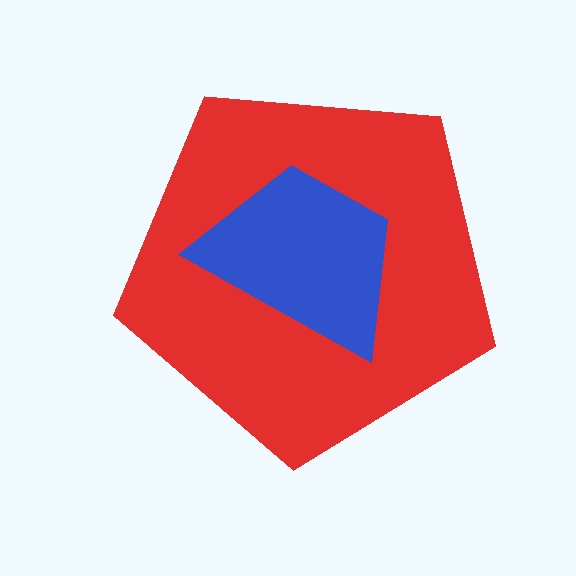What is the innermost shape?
The blue trapezoid.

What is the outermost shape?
The red pentagon.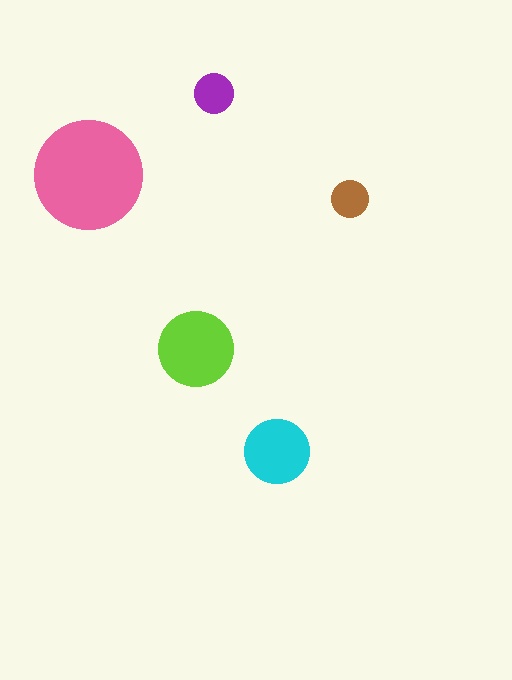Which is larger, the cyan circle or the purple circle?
The cyan one.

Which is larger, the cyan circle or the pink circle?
The pink one.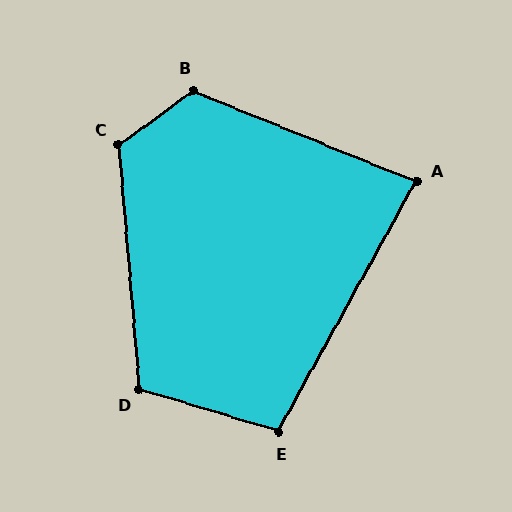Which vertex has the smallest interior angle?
A, at approximately 83 degrees.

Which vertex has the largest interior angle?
B, at approximately 122 degrees.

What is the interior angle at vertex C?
Approximately 121 degrees (obtuse).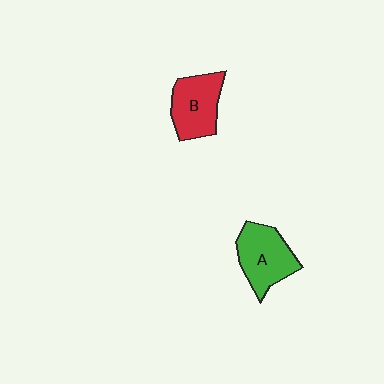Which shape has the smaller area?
Shape B (red).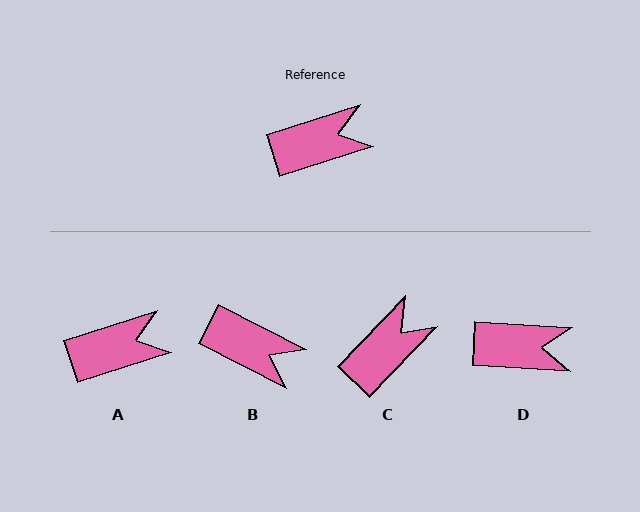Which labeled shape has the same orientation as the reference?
A.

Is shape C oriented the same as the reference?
No, it is off by about 28 degrees.